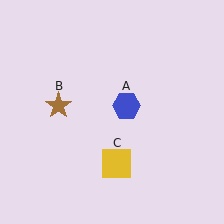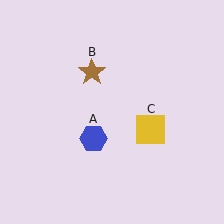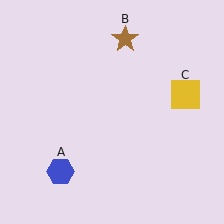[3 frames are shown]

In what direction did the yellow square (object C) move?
The yellow square (object C) moved up and to the right.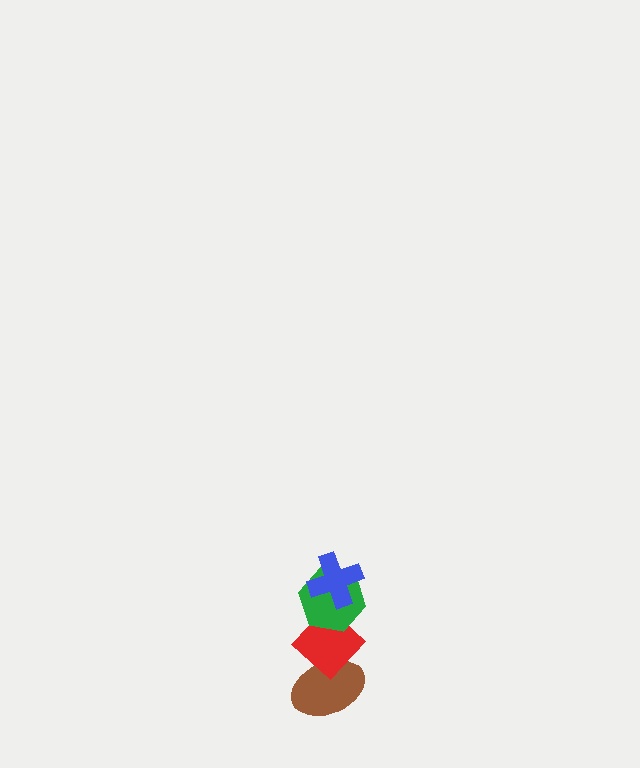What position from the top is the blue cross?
The blue cross is 1st from the top.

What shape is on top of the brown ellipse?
The red diamond is on top of the brown ellipse.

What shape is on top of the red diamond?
The green hexagon is on top of the red diamond.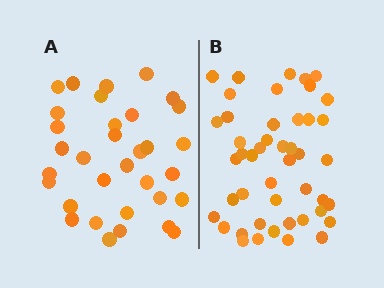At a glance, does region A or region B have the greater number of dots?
Region B (the right region) has more dots.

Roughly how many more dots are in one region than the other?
Region B has approximately 15 more dots than region A.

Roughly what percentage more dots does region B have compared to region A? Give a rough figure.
About 40% more.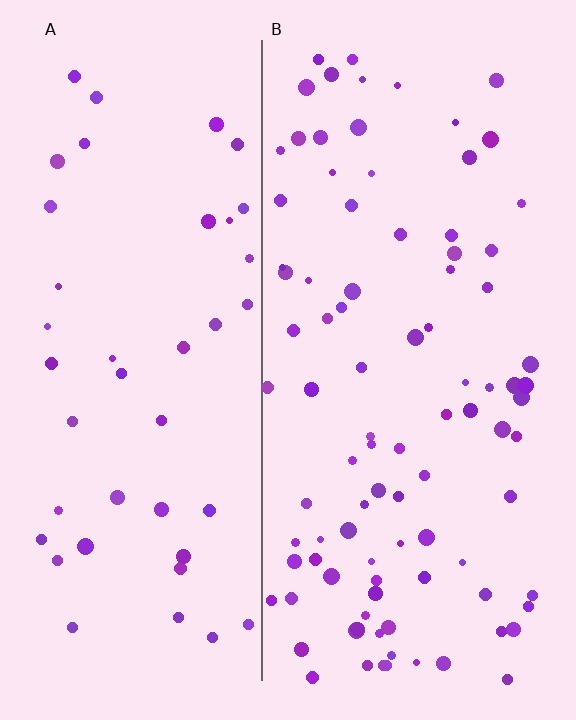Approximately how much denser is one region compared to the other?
Approximately 2.1× — region B over region A.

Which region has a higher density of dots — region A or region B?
B (the right).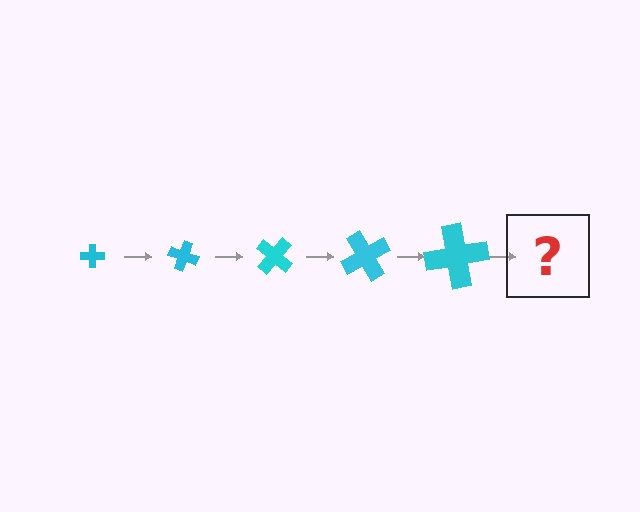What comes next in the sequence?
The next element should be a cross, larger than the previous one and rotated 100 degrees from the start.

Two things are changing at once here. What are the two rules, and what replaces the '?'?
The two rules are that the cross grows larger each step and it rotates 20 degrees each step. The '?' should be a cross, larger than the previous one and rotated 100 degrees from the start.